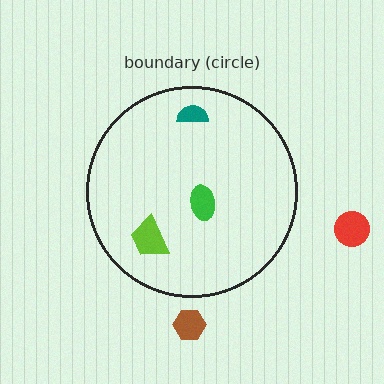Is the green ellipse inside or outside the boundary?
Inside.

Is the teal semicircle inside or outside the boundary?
Inside.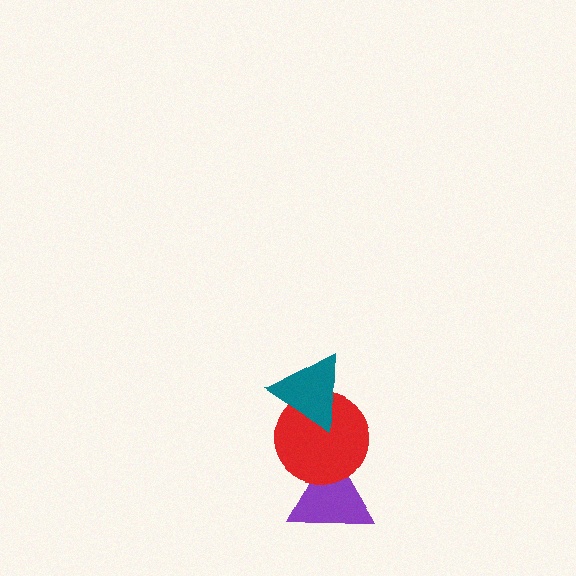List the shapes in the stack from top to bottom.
From top to bottom: the teal triangle, the red circle, the purple triangle.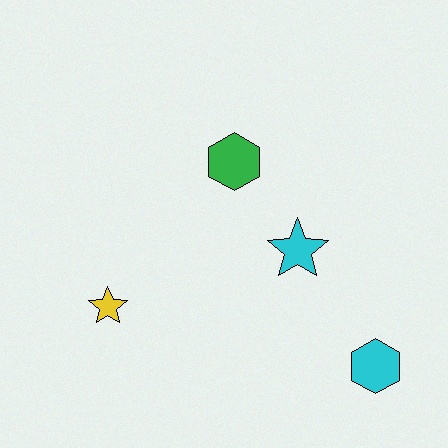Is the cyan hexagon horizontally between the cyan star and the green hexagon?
No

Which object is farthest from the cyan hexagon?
The yellow star is farthest from the cyan hexagon.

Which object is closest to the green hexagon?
The cyan star is closest to the green hexagon.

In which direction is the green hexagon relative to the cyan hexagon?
The green hexagon is above the cyan hexagon.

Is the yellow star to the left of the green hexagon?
Yes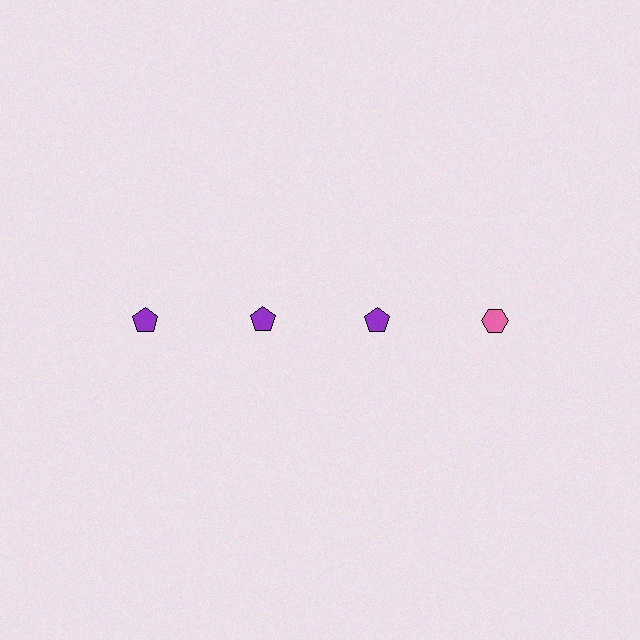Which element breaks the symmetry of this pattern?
The pink hexagon in the top row, second from right column breaks the symmetry. All other shapes are purple pentagons.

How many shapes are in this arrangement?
There are 4 shapes arranged in a grid pattern.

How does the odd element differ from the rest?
It differs in both color (pink instead of purple) and shape (hexagon instead of pentagon).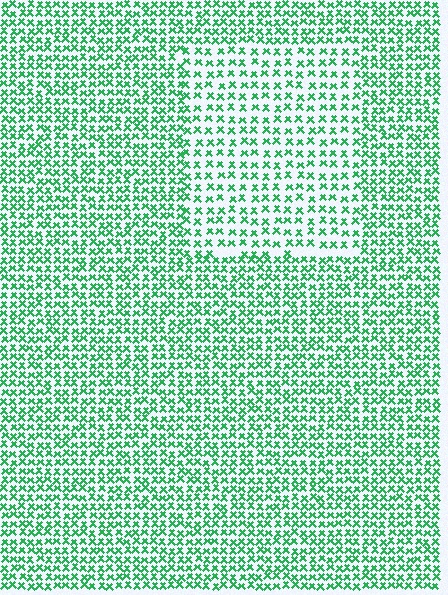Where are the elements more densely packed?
The elements are more densely packed outside the rectangle boundary.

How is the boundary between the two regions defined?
The boundary is defined by a change in element density (approximately 1.7x ratio). All elements are the same color, size, and shape.